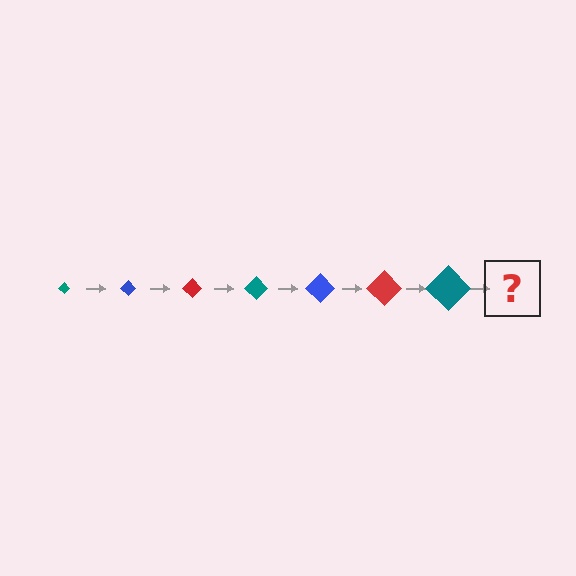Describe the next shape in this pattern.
It should be a blue diamond, larger than the previous one.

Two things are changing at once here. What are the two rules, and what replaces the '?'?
The two rules are that the diamond grows larger each step and the color cycles through teal, blue, and red. The '?' should be a blue diamond, larger than the previous one.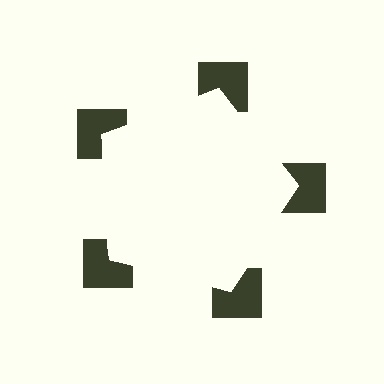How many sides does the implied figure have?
5 sides.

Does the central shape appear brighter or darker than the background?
It typically appears slightly brighter than the background, even though no actual brightness change is drawn.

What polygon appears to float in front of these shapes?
An illusory pentagon — its edges are inferred from the aligned wedge cuts in the notched squares, not physically drawn.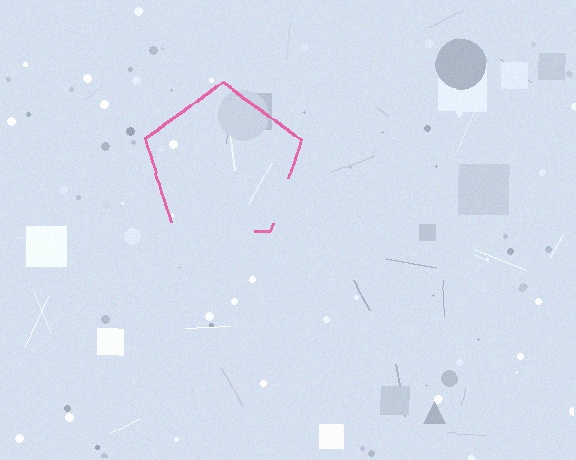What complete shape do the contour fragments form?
The contour fragments form a pentagon.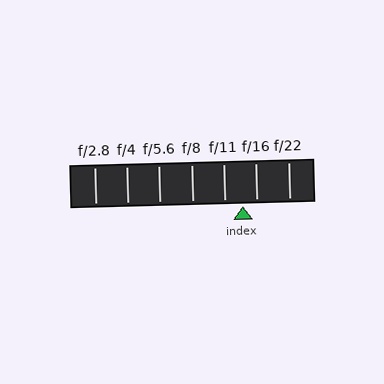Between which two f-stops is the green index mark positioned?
The index mark is between f/11 and f/16.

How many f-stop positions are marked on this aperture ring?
There are 7 f-stop positions marked.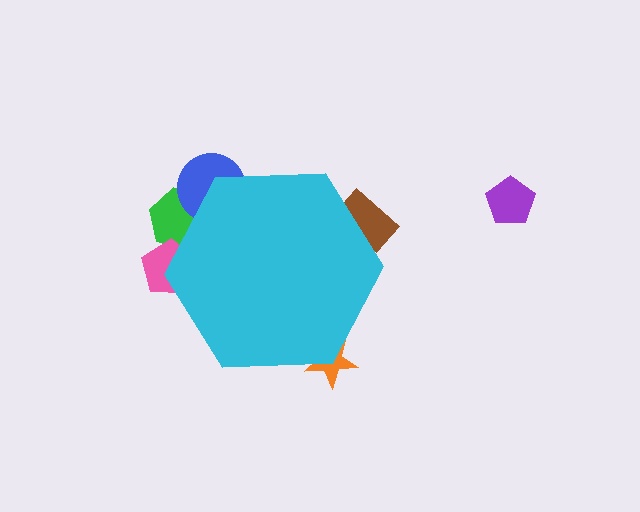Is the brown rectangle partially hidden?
Yes, the brown rectangle is partially hidden behind the cyan hexagon.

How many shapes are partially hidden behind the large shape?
5 shapes are partially hidden.